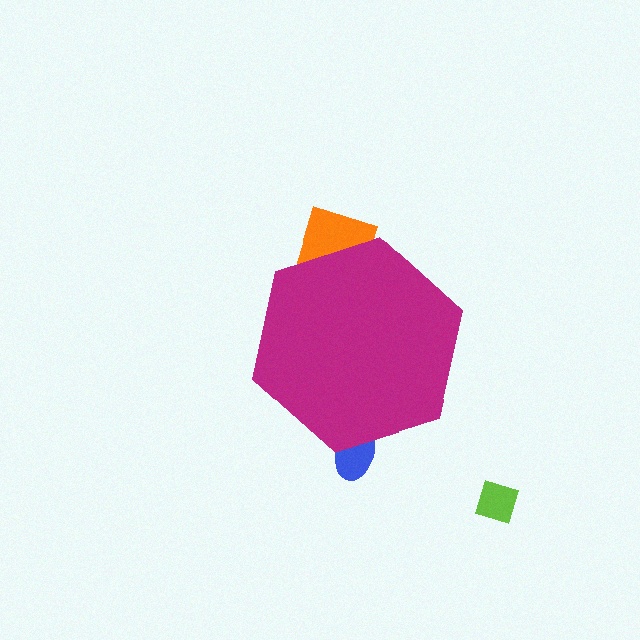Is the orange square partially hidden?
Yes, the orange square is partially hidden behind the magenta hexagon.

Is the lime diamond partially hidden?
No, the lime diamond is fully visible.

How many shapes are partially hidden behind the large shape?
2 shapes are partially hidden.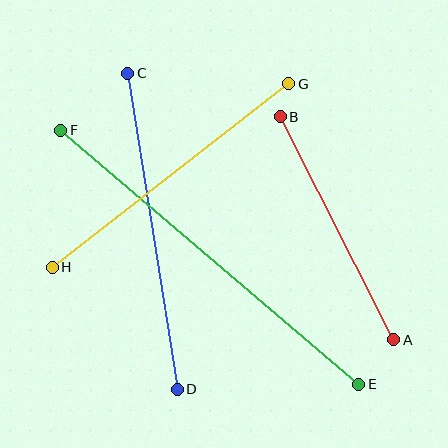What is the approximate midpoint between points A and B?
The midpoint is at approximately (337, 228) pixels.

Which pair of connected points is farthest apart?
Points E and F are farthest apart.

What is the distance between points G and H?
The distance is approximately 299 pixels.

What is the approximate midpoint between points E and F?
The midpoint is at approximately (210, 257) pixels.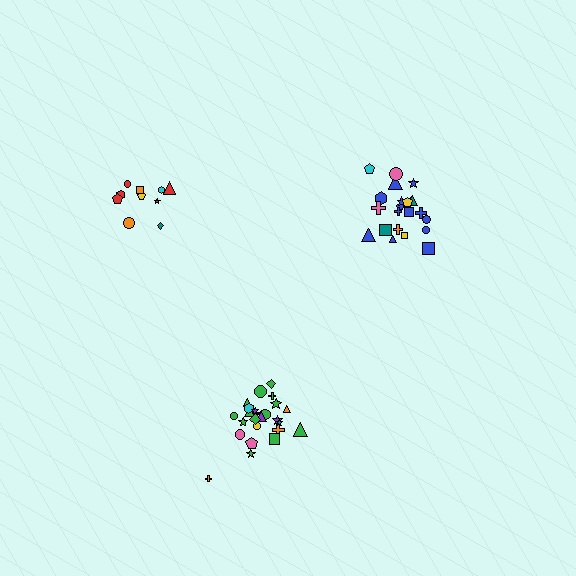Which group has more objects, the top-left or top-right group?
The top-right group.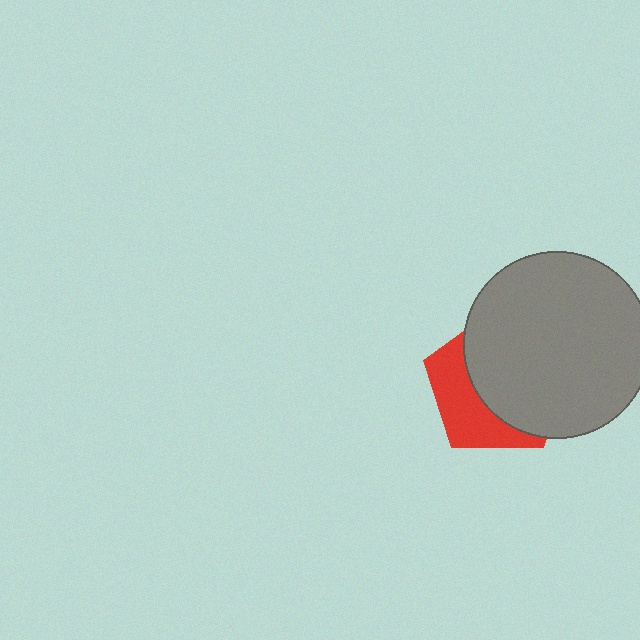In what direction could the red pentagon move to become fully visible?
The red pentagon could move left. That would shift it out from behind the gray circle entirely.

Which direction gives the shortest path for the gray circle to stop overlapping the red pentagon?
Moving right gives the shortest separation.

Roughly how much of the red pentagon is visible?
A small part of it is visible (roughly 37%).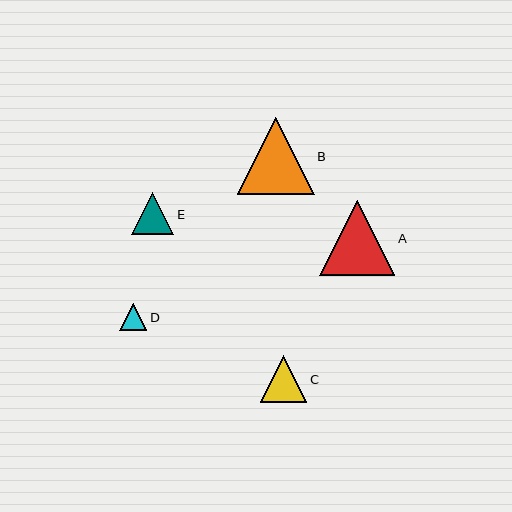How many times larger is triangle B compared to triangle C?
Triangle B is approximately 1.7 times the size of triangle C.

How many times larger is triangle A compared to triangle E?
Triangle A is approximately 1.8 times the size of triangle E.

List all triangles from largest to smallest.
From largest to smallest: B, A, C, E, D.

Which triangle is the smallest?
Triangle D is the smallest with a size of approximately 27 pixels.